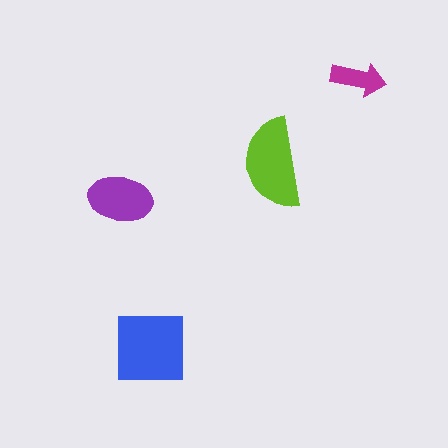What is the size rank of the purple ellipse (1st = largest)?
3rd.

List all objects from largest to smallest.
The blue square, the lime semicircle, the purple ellipse, the magenta arrow.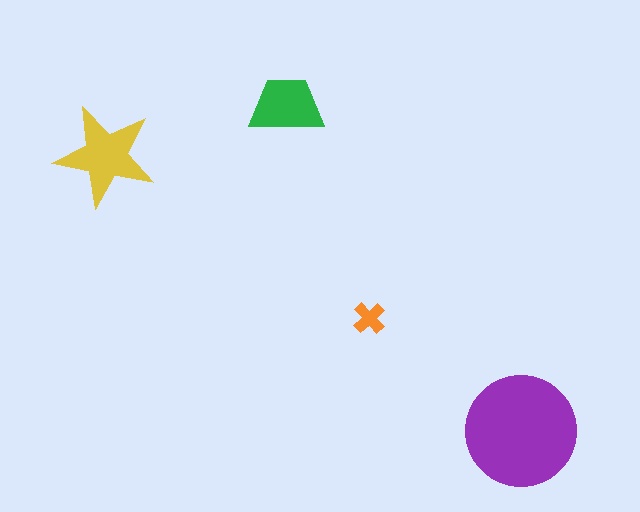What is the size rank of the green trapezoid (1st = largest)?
3rd.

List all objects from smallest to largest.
The orange cross, the green trapezoid, the yellow star, the purple circle.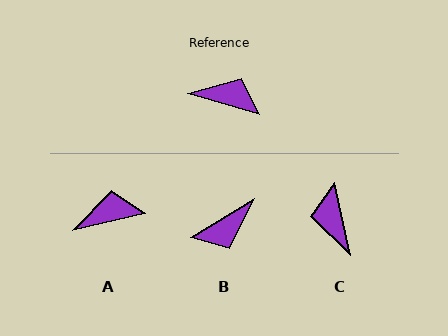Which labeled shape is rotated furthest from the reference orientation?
B, about 133 degrees away.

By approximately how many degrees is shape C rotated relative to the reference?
Approximately 118 degrees counter-clockwise.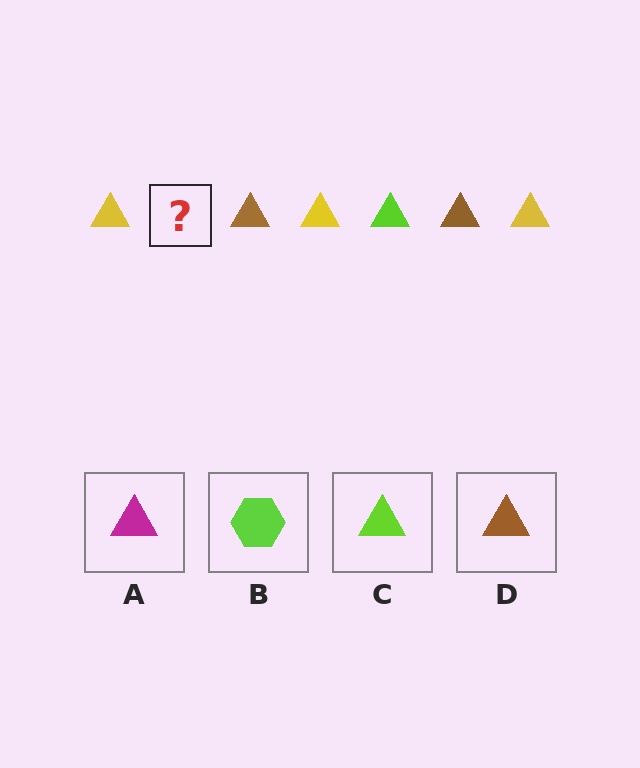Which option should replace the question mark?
Option C.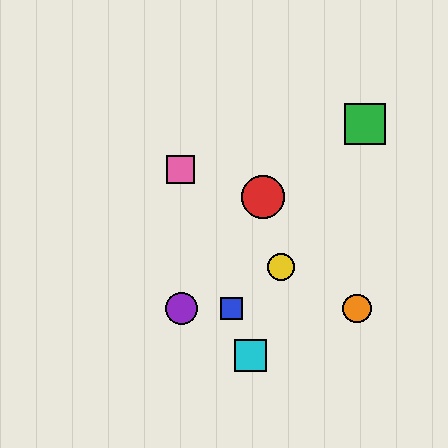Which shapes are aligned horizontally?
The blue square, the purple circle, the orange circle are aligned horizontally.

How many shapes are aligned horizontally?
3 shapes (the blue square, the purple circle, the orange circle) are aligned horizontally.